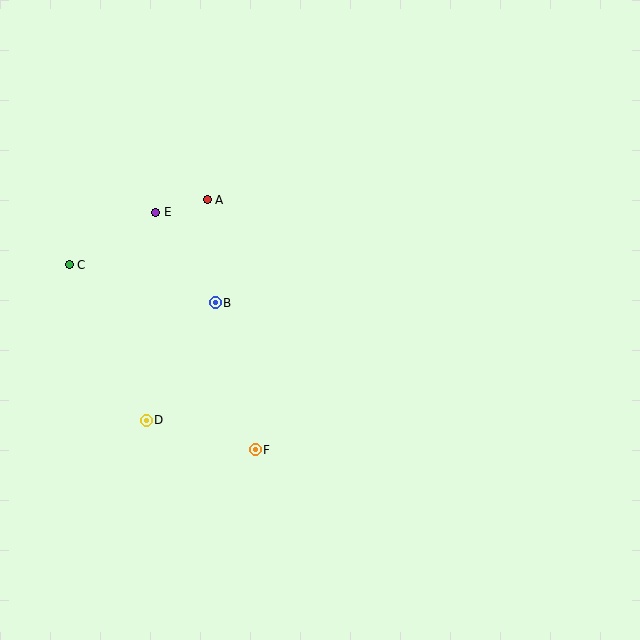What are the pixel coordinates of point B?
Point B is at (215, 303).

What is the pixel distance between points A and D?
The distance between A and D is 229 pixels.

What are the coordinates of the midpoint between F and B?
The midpoint between F and B is at (235, 376).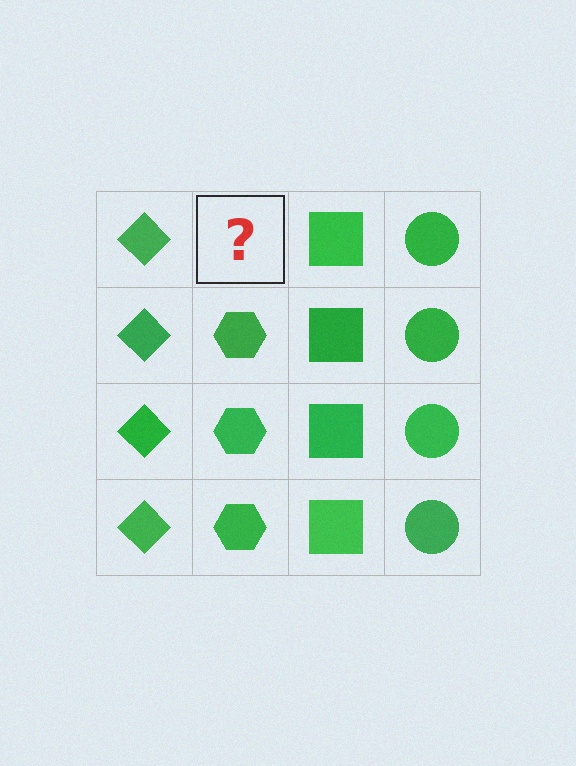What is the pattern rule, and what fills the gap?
The rule is that each column has a consistent shape. The gap should be filled with a green hexagon.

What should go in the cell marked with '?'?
The missing cell should contain a green hexagon.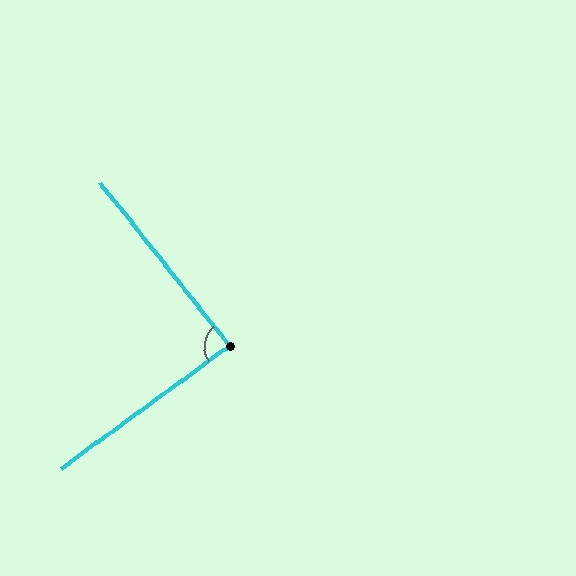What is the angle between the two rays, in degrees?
Approximately 88 degrees.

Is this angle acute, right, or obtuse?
It is approximately a right angle.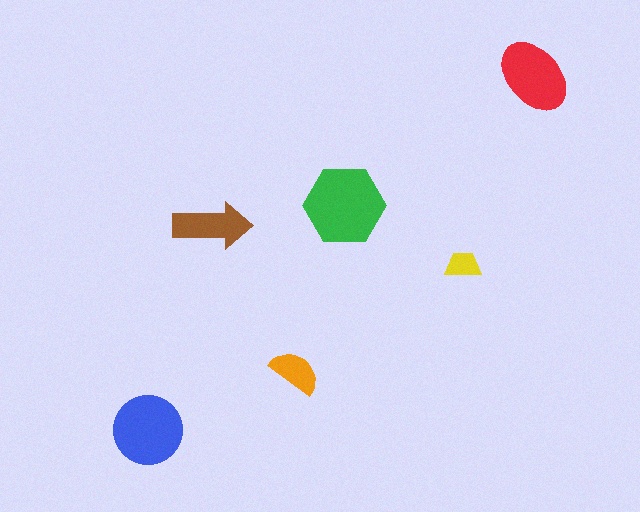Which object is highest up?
The red ellipse is topmost.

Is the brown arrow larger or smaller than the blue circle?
Smaller.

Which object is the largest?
The green hexagon.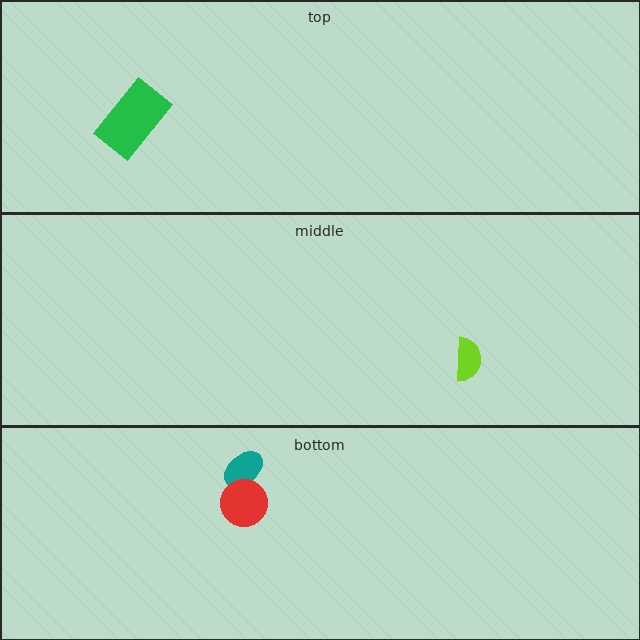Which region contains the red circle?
The bottom region.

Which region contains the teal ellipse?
The bottom region.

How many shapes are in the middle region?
1.